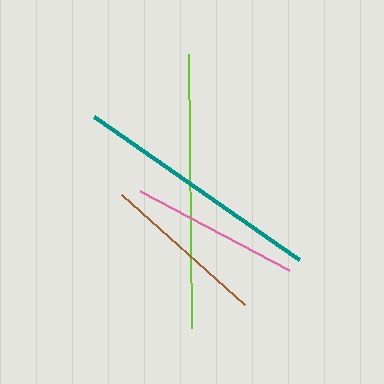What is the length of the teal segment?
The teal segment is approximately 250 pixels long.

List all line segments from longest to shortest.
From longest to shortest: lime, teal, pink, brown.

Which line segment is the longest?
The lime line is the longest at approximately 274 pixels.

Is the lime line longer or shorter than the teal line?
The lime line is longer than the teal line.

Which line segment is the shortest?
The brown line is the shortest at approximately 165 pixels.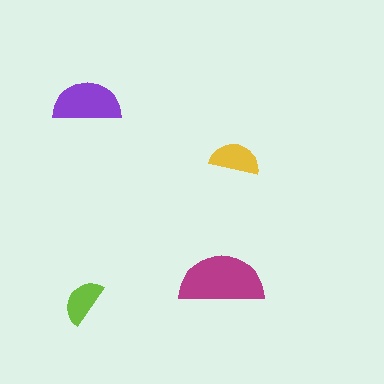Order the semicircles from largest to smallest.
the magenta one, the purple one, the yellow one, the lime one.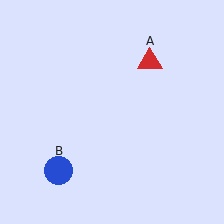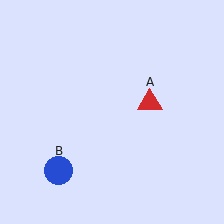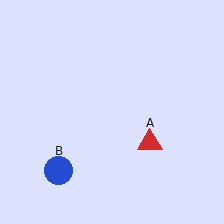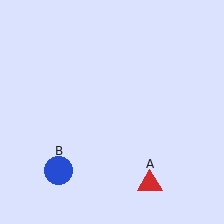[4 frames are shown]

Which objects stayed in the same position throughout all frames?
Blue circle (object B) remained stationary.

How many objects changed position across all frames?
1 object changed position: red triangle (object A).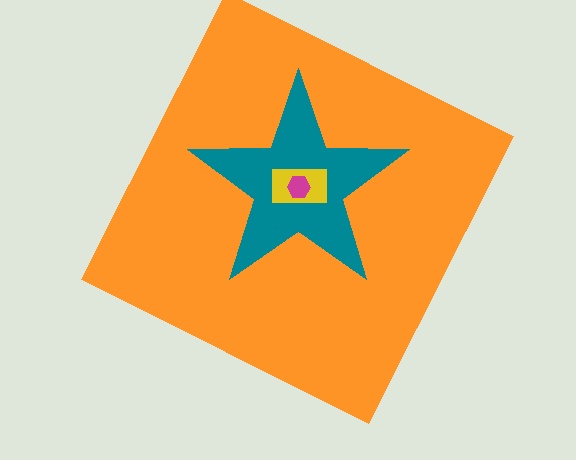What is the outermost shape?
The orange square.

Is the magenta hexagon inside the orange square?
Yes.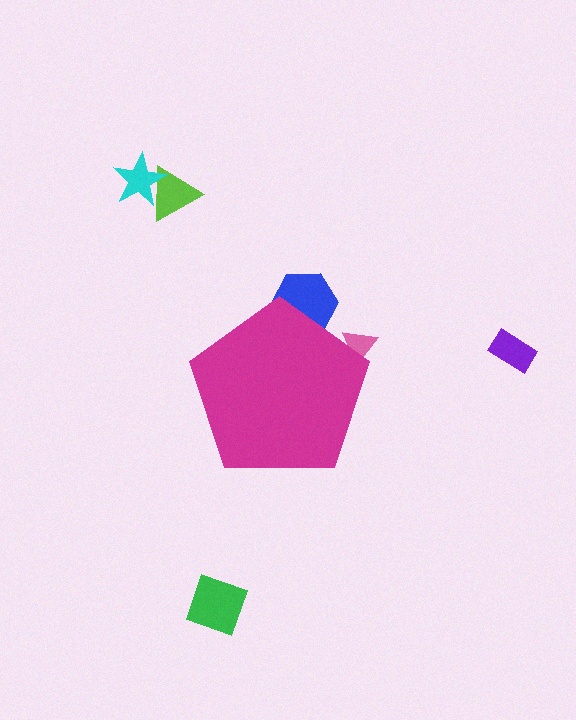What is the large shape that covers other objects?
A magenta pentagon.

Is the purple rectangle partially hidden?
No, the purple rectangle is fully visible.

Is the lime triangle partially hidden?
No, the lime triangle is fully visible.